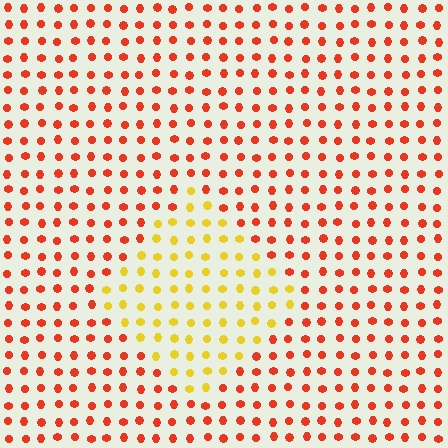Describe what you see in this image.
The image is filled with small red elements in a uniform arrangement. A diamond-shaped region is visible where the elements are tinted to a slightly different hue, forming a subtle color boundary.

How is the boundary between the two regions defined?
The boundary is defined purely by a slight shift in hue (about 46 degrees). Spacing, size, and orientation are identical on both sides.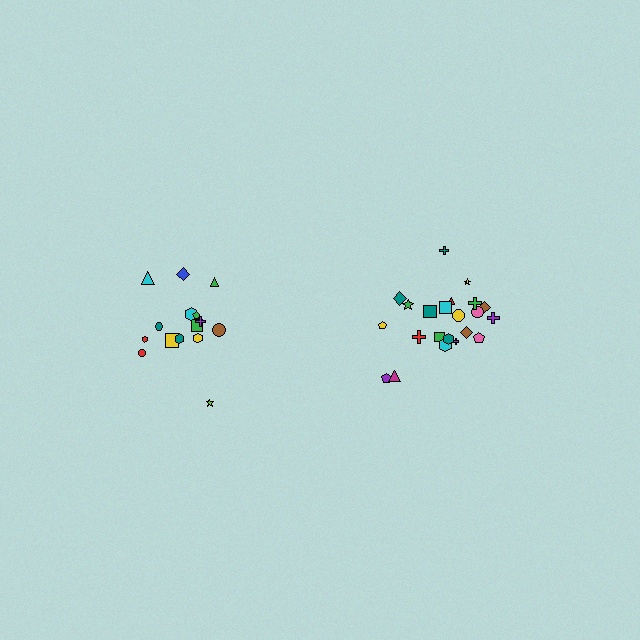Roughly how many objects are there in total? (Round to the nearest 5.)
Roughly 35 objects in total.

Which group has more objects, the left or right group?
The right group.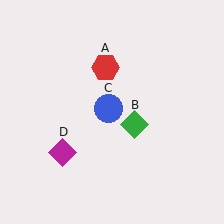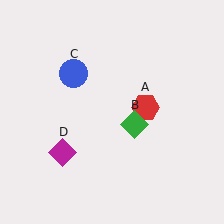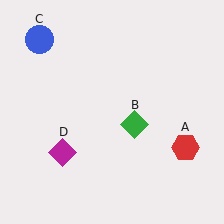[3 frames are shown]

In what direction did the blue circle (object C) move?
The blue circle (object C) moved up and to the left.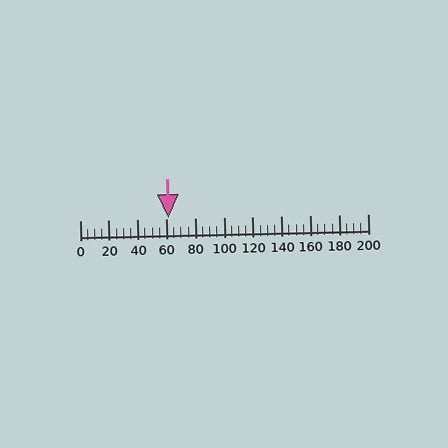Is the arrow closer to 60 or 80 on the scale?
The arrow is closer to 60.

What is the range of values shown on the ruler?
The ruler shows values from 0 to 200.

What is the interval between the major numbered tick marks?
The major tick marks are spaced 20 units apart.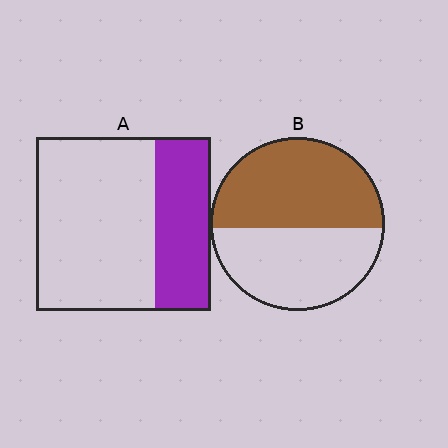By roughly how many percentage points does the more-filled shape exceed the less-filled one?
By roughly 20 percentage points (B over A).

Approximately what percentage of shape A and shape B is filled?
A is approximately 30% and B is approximately 55%.